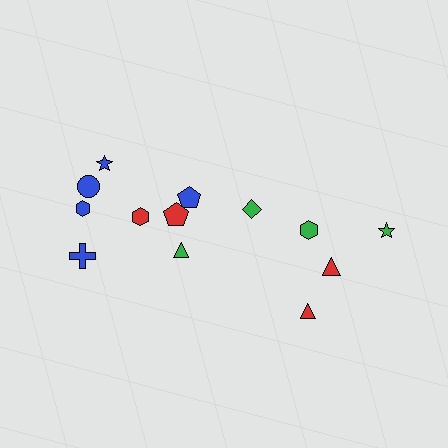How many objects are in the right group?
There are 5 objects.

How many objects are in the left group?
There are 8 objects.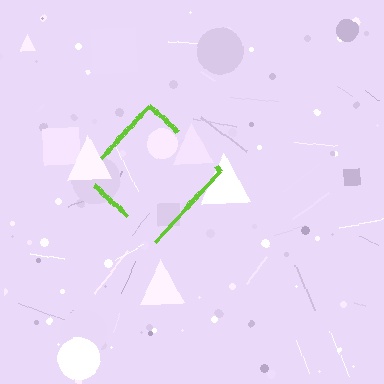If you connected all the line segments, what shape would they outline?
They would outline a diamond.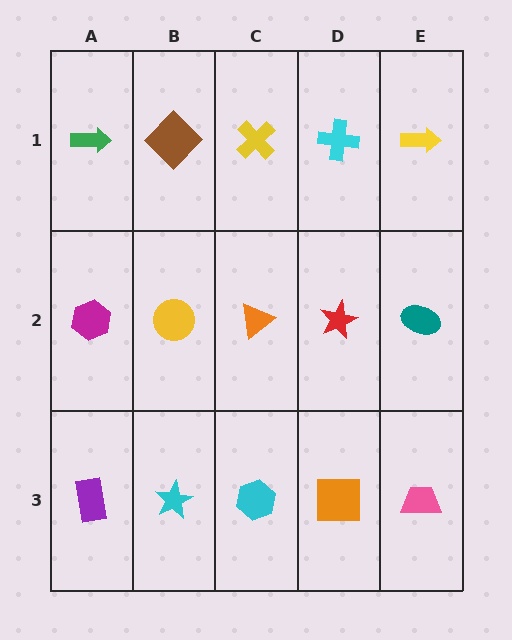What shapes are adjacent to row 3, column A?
A magenta hexagon (row 2, column A), a cyan star (row 3, column B).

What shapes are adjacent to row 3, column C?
An orange triangle (row 2, column C), a cyan star (row 3, column B), an orange square (row 3, column D).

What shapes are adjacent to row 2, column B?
A brown diamond (row 1, column B), a cyan star (row 3, column B), a magenta hexagon (row 2, column A), an orange triangle (row 2, column C).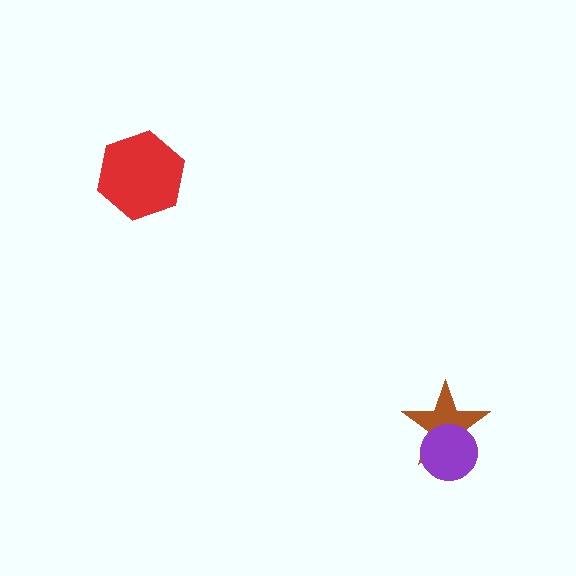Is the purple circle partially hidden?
No, no other shape covers it.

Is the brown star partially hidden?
Yes, it is partially covered by another shape.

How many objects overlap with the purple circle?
1 object overlaps with the purple circle.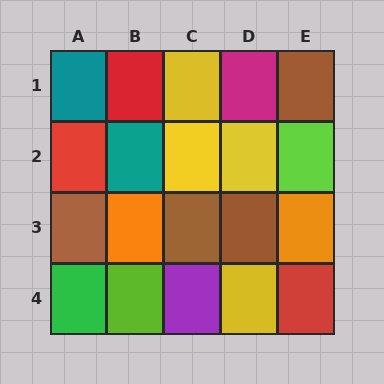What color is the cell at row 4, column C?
Purple.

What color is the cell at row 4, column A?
Green.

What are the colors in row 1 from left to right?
Teal, red, yellow, magenta, brown.